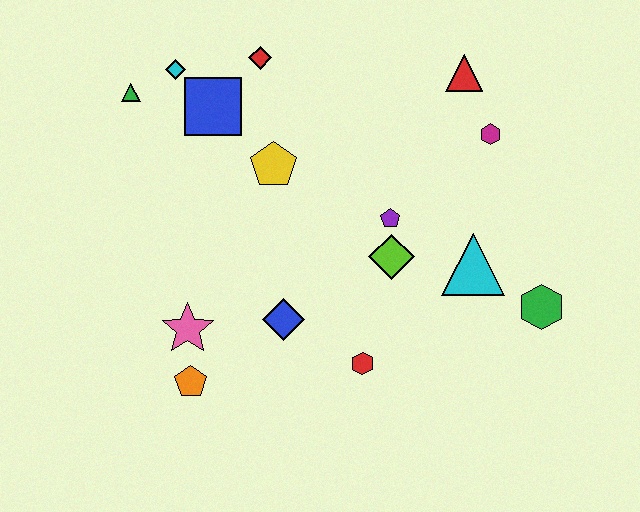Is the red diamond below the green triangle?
No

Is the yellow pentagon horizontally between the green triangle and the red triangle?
Yes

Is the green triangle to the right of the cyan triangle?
No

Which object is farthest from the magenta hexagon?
The orange pentagon is farthest from the magenta hexagon.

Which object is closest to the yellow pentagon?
The blue square is closest to the yellow pentagon.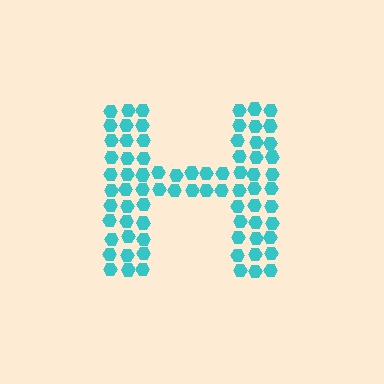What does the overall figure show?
The overall figure shows the letter H.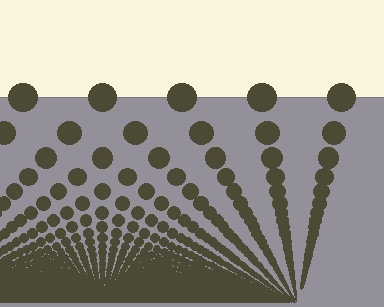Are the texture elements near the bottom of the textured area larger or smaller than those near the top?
Smaller. The gradient is inverted — elements near the bottom are smaller and denser.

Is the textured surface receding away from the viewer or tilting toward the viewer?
The surface appears to tilt toward the viewer. Texture elements get larger and sparser toward the top.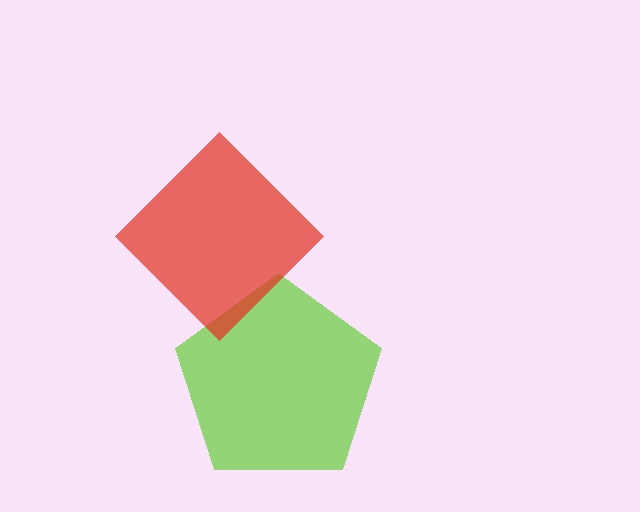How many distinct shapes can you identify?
There are 2 distinct shapes: a lime pentagon, a red diamond.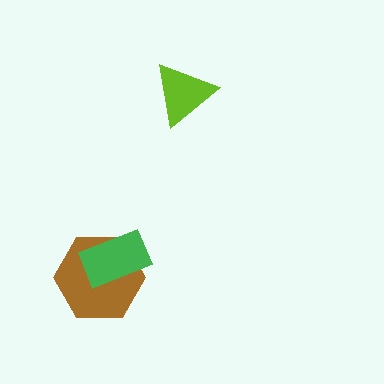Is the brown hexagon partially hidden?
Yes, it is partially covered by another shape.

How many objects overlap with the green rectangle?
1 object overlaps with the green rectangle.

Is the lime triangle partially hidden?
No, no other shape covers it.